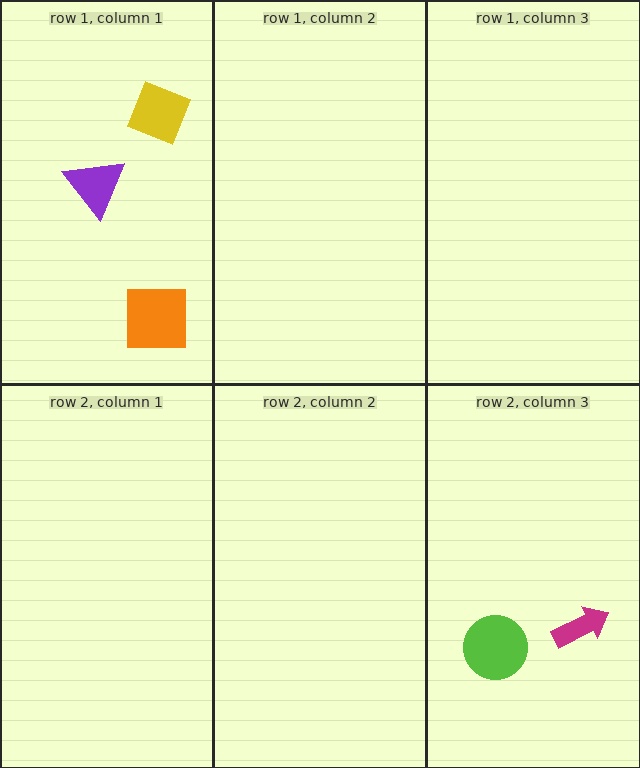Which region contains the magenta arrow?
The row 2, column 3 region.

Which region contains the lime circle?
The row 2, column 3 region.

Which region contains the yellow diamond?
The row 1, column 1 region.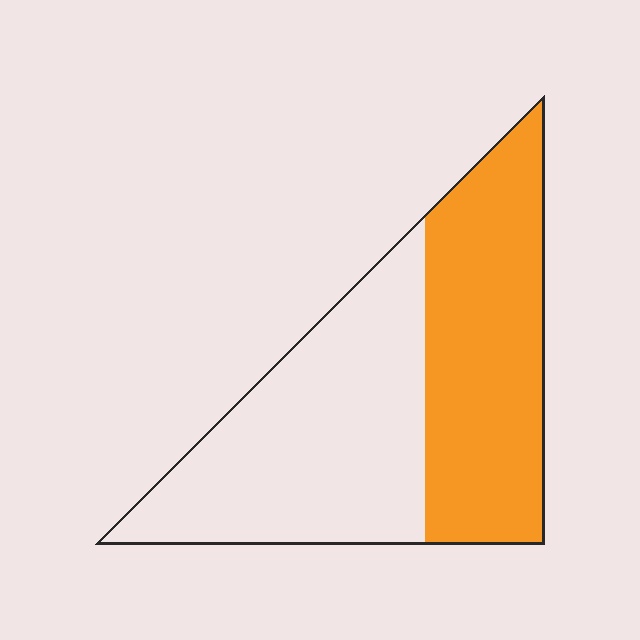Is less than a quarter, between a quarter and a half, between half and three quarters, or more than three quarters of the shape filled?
Between a quarter and a half.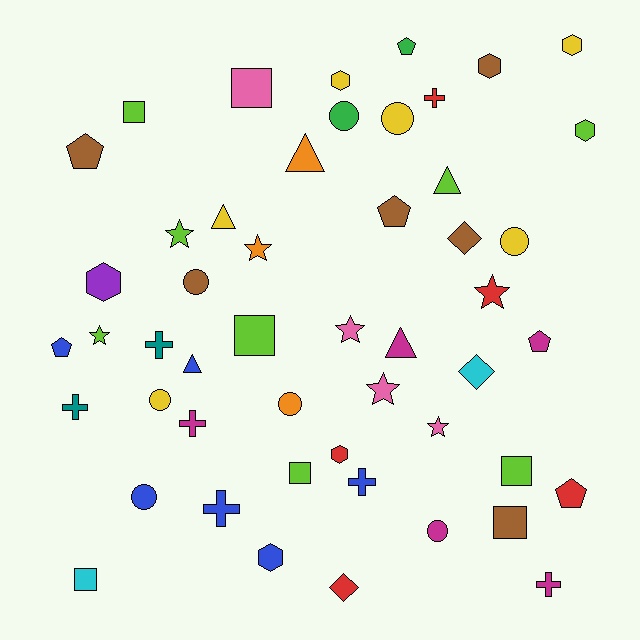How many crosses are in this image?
There are 7 crosses.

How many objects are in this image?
There are 50 objects.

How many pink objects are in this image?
There are 4 pink objects.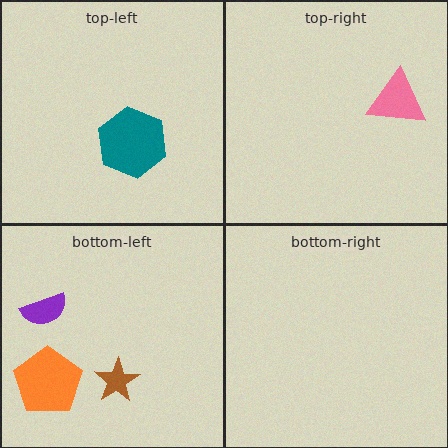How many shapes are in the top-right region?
1.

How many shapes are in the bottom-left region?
3.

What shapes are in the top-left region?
The teal hexagon.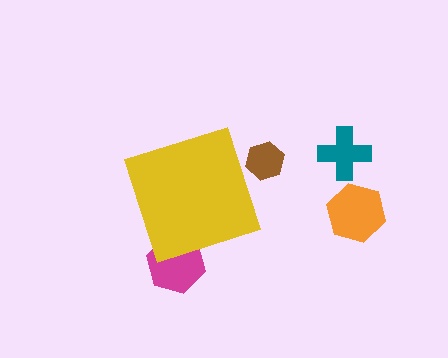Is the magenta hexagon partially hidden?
Yes, the magenta hexagon is partially hidden behind the yellow diamond.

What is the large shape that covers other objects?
A yellow diamond.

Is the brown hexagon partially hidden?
Yes, the brown hexagon is partially hidden behind the yellow diamond.